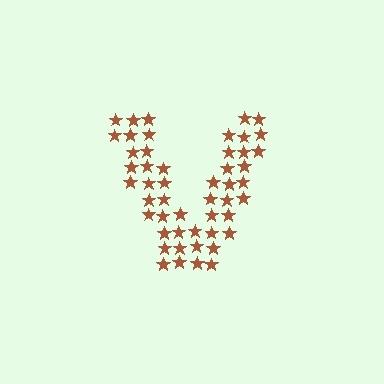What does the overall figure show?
The overall figure shows the letter V.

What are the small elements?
The small elements are stars.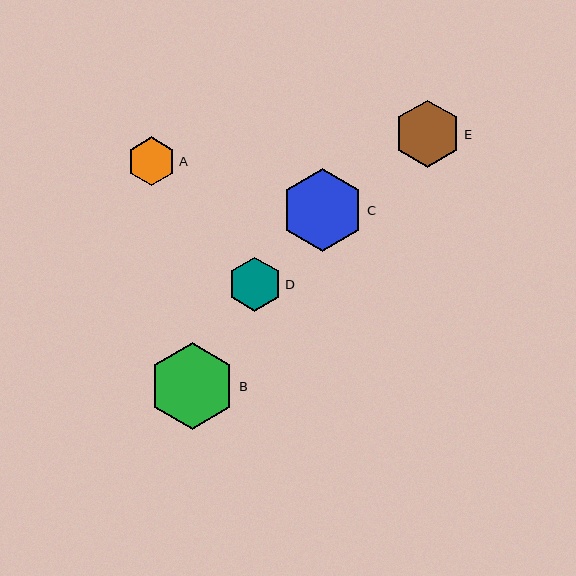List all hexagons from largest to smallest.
From largest to smallest: B, C, E, D, A.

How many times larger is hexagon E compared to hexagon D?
Hexagon E is approximately 1.2 times the size of hexagon D.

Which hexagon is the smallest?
Hexagon A is the smallest with a size of approximately 49 pixels.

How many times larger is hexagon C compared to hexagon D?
Hexagon C is approximately 1.5 times the size of hexagon D.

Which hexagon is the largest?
Hexagon B is the largest with a size of approximately 87 pixels.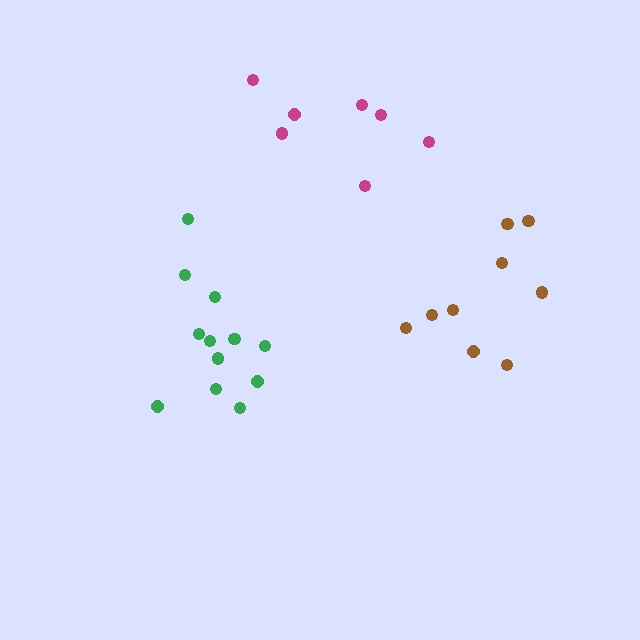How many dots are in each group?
Group 1: 12 dots, Group 2: 7 dots, Group 3: 9 dots (28 total).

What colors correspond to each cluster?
The clusters are colored: green, magenta, brown.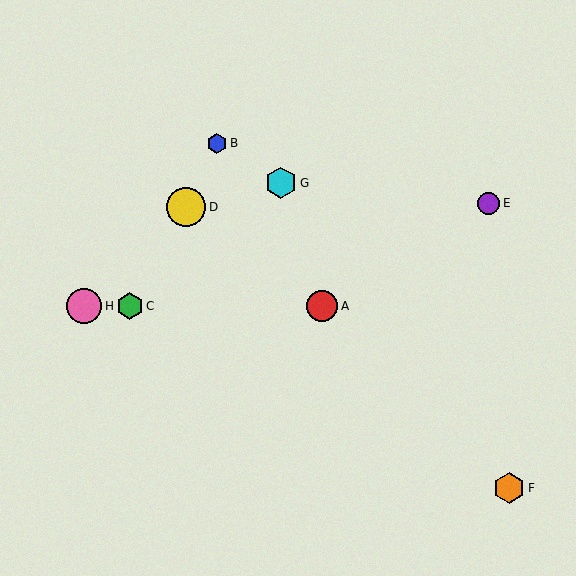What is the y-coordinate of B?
Object B is at y≈143.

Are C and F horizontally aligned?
No, C is at y≈306 and F is at y≈488.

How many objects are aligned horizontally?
3 objects (A, C, H) are aligned horizontally.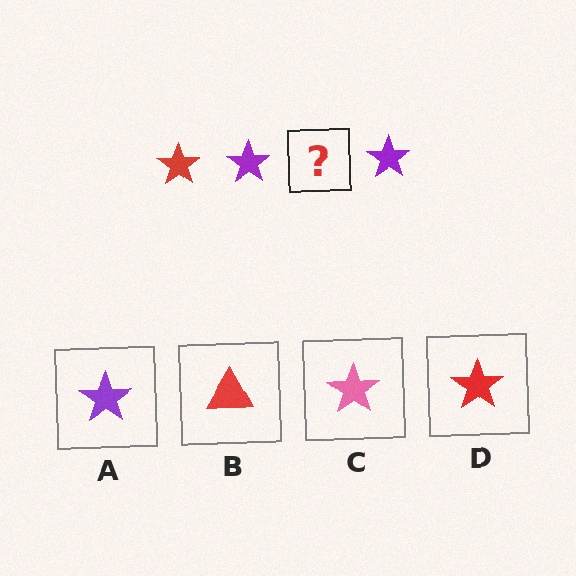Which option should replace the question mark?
Option D.